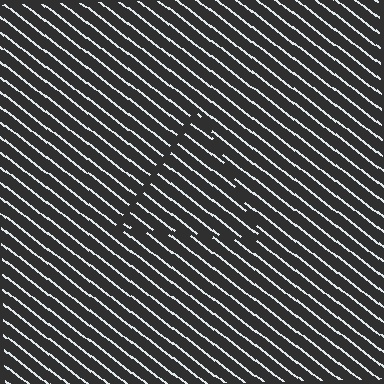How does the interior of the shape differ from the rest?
The interior of the shape contains the same grating, shifted by half a period — the contour is defined by the phase discontinuity where line-ends from the inner and outer gratings abut.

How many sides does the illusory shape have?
3 sides — the line-ends trace a triangle.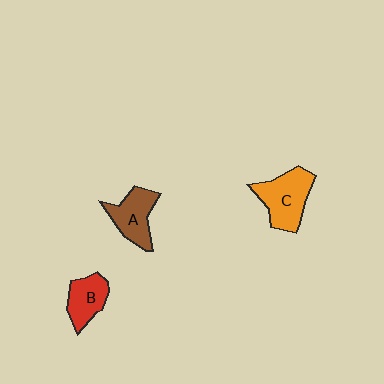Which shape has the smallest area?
Shape B (red).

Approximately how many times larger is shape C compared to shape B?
Approximately 1.5 times.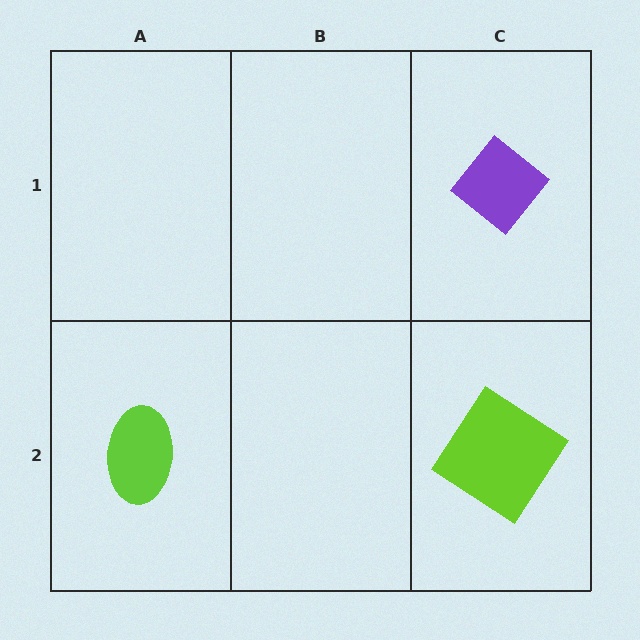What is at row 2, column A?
A lime ellipse.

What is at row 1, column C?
A purple diamond.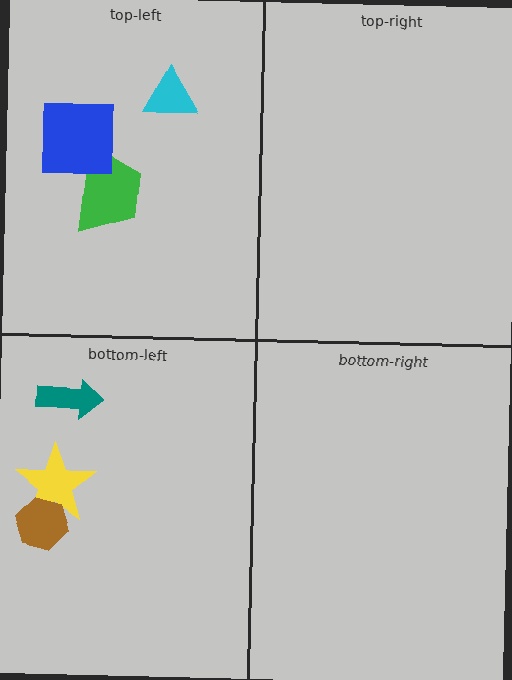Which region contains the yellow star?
The bottom-left region.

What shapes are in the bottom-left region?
The yellow star, the teal arrow, the brown hexagon.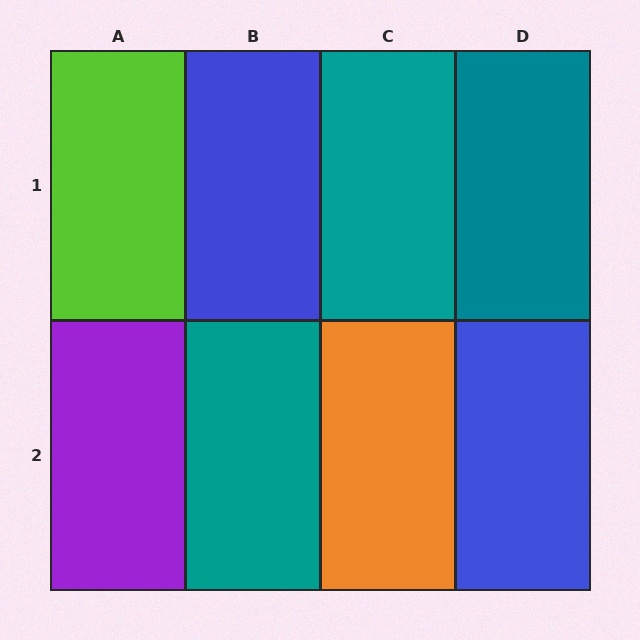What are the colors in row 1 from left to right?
Lime, blue, teal, teal.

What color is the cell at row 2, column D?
Blue.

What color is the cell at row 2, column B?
Teal.